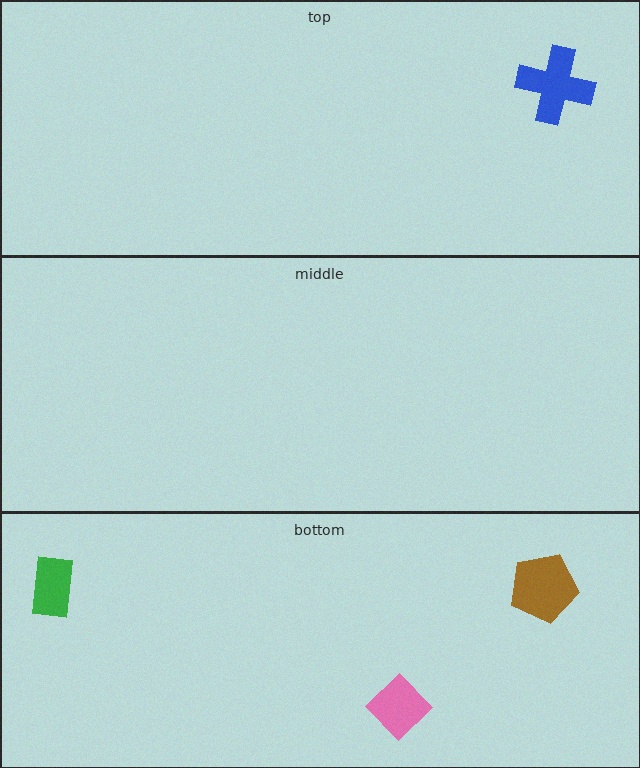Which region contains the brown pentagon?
The bottom region.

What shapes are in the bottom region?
The green rectangle, the pink diamond, the brown pentagon.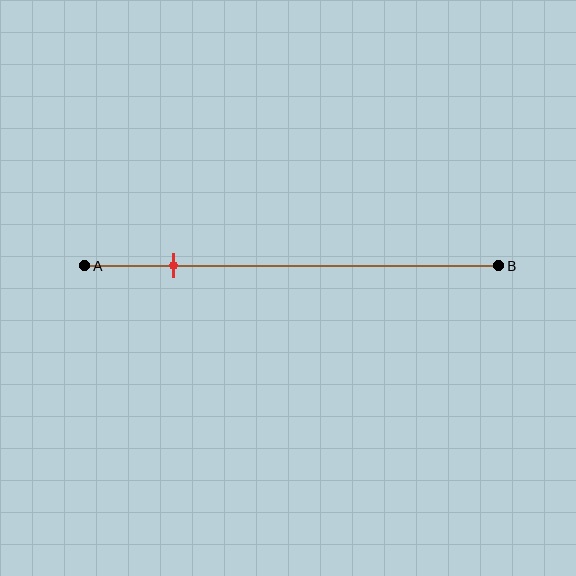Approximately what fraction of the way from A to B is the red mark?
The red mark is approximately 20% of the way from A to B.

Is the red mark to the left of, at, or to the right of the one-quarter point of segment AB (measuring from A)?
The red mark is to the left of the one-quarter point of segment AB.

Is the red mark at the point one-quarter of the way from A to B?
No, the mark is at about 20% from A, not at the 25% one-quarter point.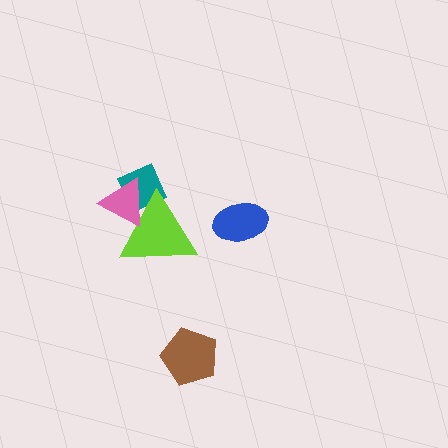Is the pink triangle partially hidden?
No, no other shape covers it.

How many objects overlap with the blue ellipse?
0 objects overlap with the blue ellipse.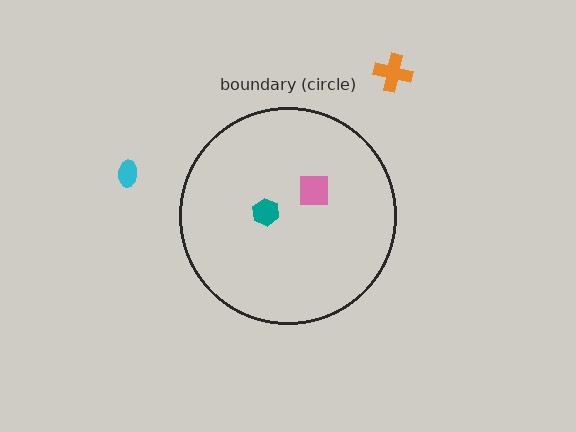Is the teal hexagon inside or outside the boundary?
Inside.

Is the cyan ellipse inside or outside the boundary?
Outside.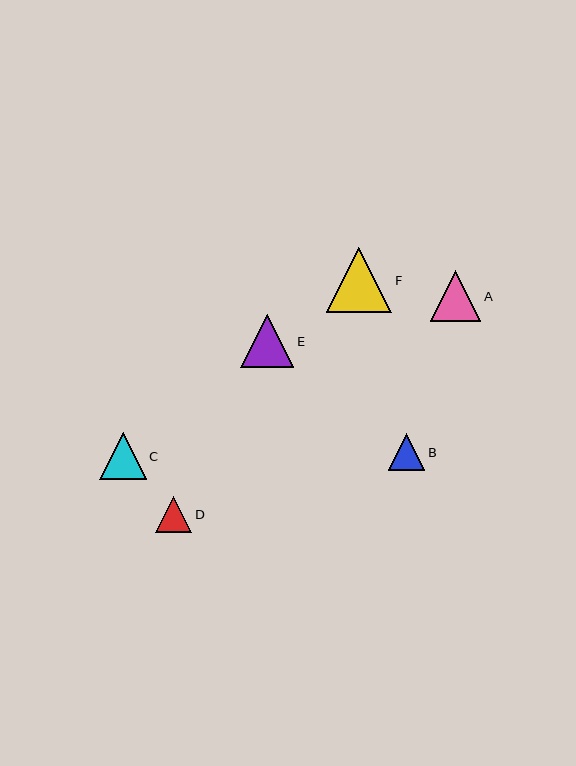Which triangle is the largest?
Triangle F is the largest with a size of approximately 65 pixels.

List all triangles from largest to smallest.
From largest to smallest: F, E, A, C, B, D.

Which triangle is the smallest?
Triangle D is the smallest with a size of approximately 36 pixels.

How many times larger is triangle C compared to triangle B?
Triangle C is approximately 1.3 times the size of triangle B.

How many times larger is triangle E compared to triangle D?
Triangle E is approximately 1.5 times the size of triangle D.